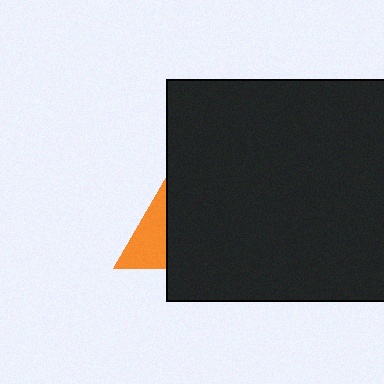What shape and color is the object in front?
The object in front is a black square.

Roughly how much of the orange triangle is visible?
A small part of it is visible (roughly 41%).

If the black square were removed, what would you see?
You would see the complete orange triangle.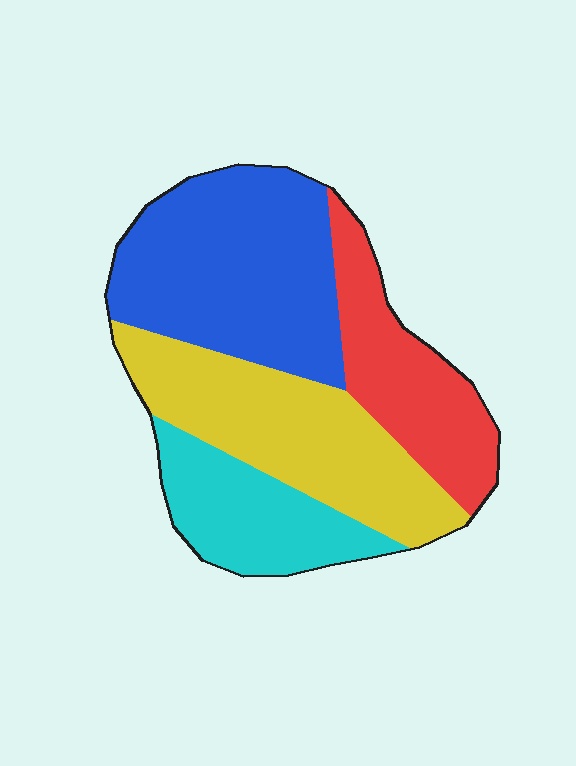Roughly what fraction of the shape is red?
Red takes up between a sixth and a third of the shape.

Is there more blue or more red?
Blue.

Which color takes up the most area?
Blue, at roughly 35%.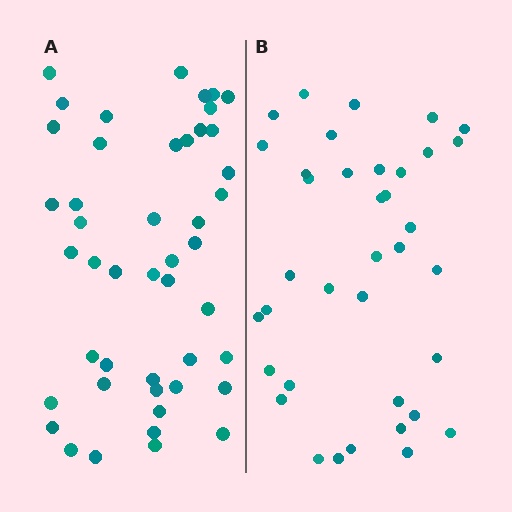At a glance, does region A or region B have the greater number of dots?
Region A (the left region) has more dots.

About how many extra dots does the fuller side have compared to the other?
Region A has roughly 8 or so more dots than region B.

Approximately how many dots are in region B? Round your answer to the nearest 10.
About 40 dots. (The exact count is 37, which rounds to 40.)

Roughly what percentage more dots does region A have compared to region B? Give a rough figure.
About 25% more.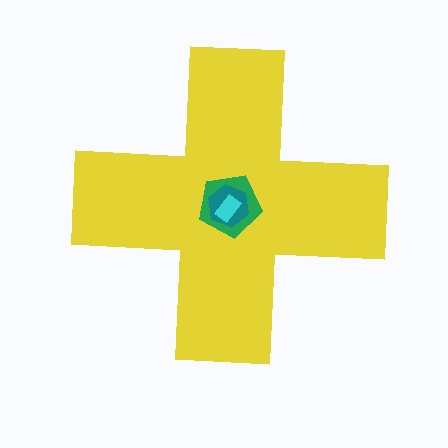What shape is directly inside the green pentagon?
The teal hexagon.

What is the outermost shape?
The yellow cross.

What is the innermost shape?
The cyan rectangle.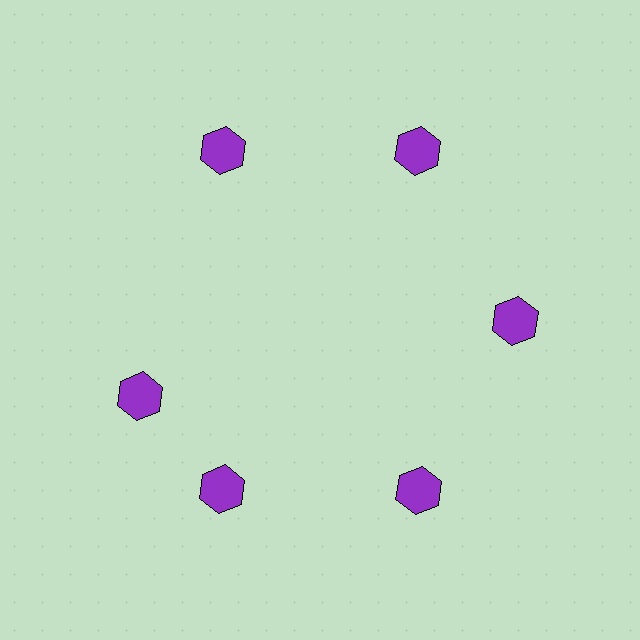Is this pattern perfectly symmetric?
No. The 6 purple hexagons are arranged in a ring, but one element near the 9 o'clock position is rotated out of alignment along the ring, breaking the 6-fold rotational symmetry.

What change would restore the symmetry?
The symmetry would be restored by rotating it back into even spacing with its neighbors so that all 6 hexagons sit at equal angles and equal distance from the center.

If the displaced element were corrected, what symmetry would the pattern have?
It would have 6-fold rotational symmetry — the pattern would map onto itself every 60 degrees.